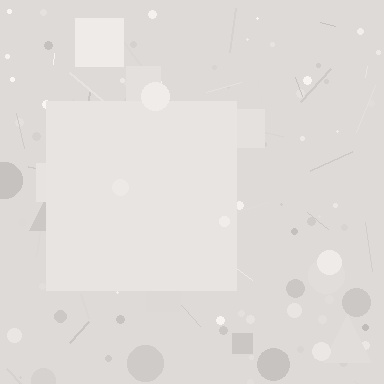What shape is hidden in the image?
A square is hidden in the image.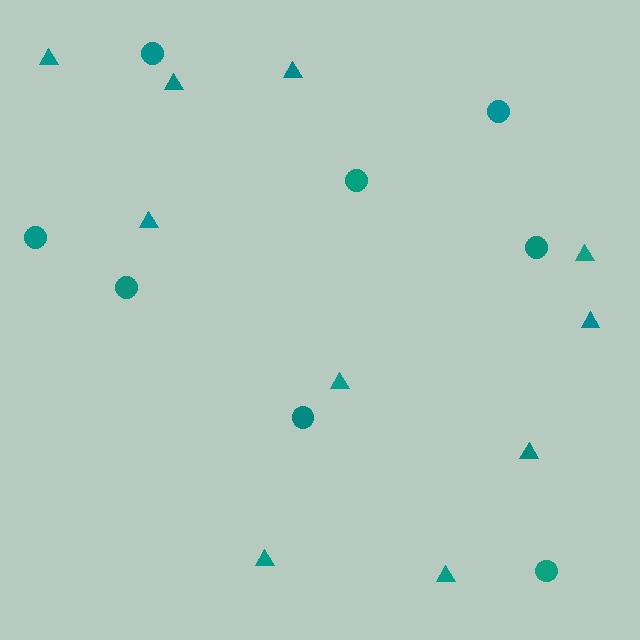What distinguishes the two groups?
There are 2 groups: one group of circles (8) and one group of triangles (10).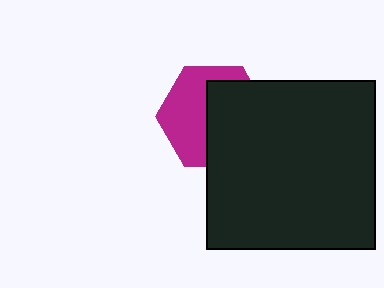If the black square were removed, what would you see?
You would see the complete magenta hexagon.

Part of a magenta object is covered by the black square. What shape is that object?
It is a hexagon.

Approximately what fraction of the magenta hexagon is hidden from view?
Roughly 52% of the magenta hexagon is hidden behind the black square.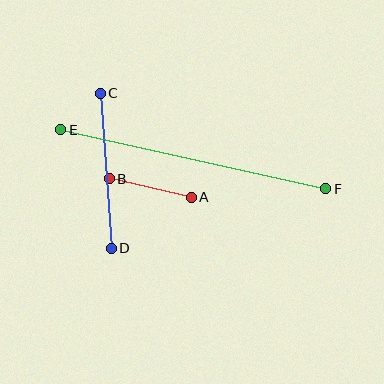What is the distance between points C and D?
The distance is approximately 155 pixels.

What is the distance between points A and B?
The distance is approximately 84 pixels.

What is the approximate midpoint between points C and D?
The midpoint is at approximately (106, 171) pixels.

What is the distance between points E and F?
The distance is approximately 271 pixels.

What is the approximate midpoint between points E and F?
The midpoint is at approximately (193, 159) pixels.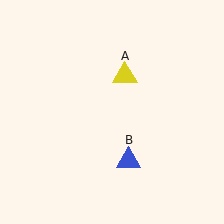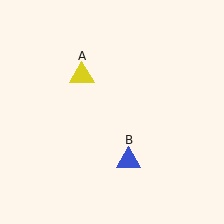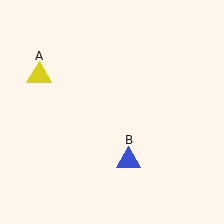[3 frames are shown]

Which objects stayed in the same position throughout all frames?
Blue triangle (object B) remained stationary.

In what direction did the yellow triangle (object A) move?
The yellow triangle (object A) moved left.